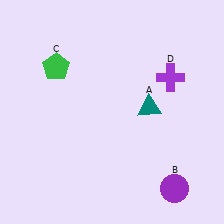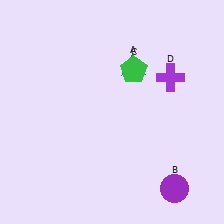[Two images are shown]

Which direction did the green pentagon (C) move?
The green pentagon (C) moved right.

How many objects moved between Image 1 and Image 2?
2 objects moved between the two images.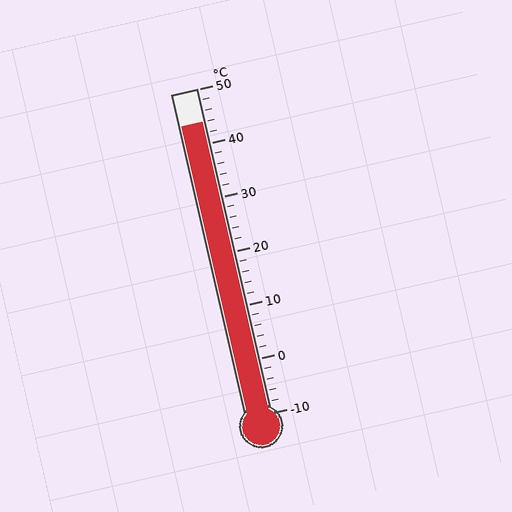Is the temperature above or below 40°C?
The temperature is above 40°C.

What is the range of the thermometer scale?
The thermometer scale ranges from -10°C to 50°C.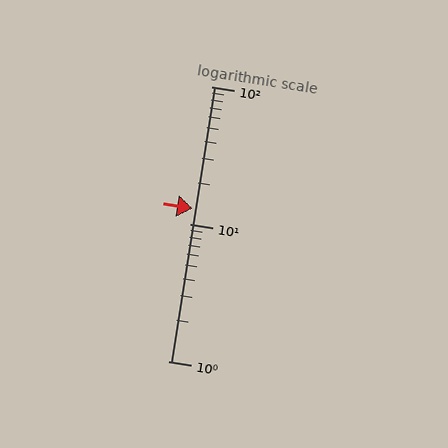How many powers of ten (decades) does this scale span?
The scale spans 2 decades, from 1 to 100.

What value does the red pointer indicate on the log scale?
The pointer indicates approximately 13.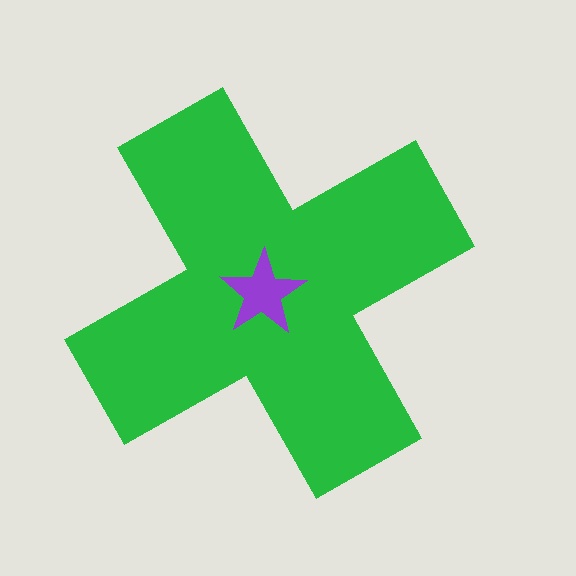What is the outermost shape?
The green cross.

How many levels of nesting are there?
2.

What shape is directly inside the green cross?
The purple star.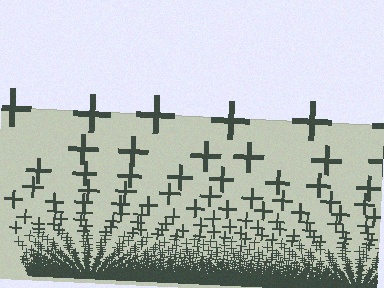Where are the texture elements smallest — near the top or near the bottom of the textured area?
Near the bottom.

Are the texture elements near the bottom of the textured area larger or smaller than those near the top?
Smaller. The gradient is inverted — elements near the bottom are smaller and denser.